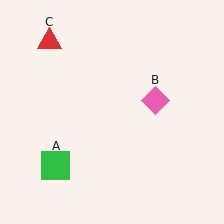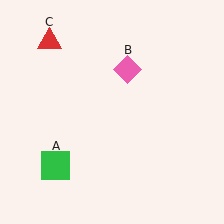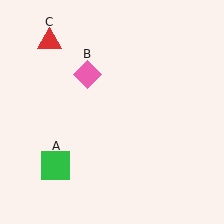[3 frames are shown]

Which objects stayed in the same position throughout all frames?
Green square (object A) and red triangle (object C) remained stationary.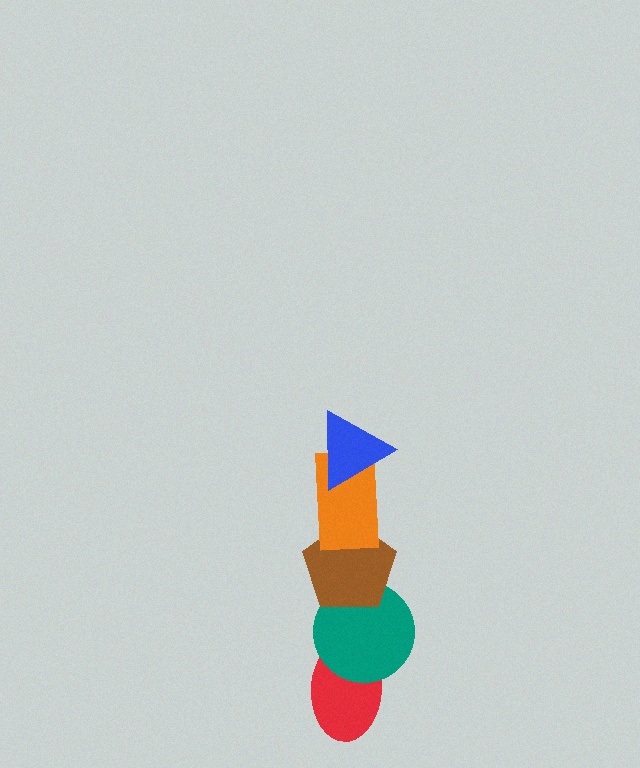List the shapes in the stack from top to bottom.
From top to bottom: the blue triangle, the orange rectangle, the brown pentagon, the teal circle, the red ellipse.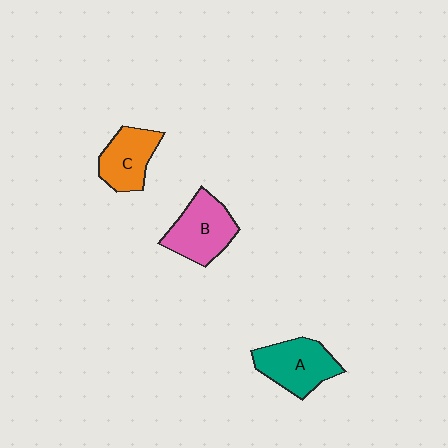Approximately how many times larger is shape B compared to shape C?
Approximately 1.2 times.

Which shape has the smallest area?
Shape C (orange).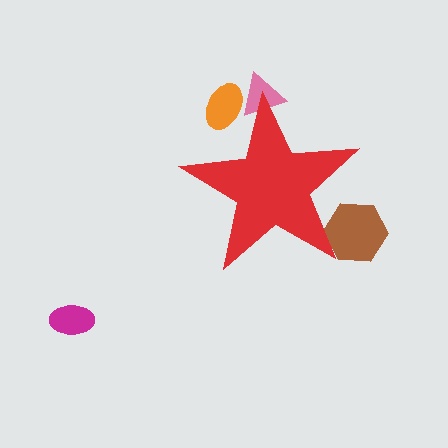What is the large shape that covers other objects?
A red star.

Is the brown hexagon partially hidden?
Yes, the brown hexagon is partially hidden behind the red star.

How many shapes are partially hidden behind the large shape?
4 shapes are partially hidden.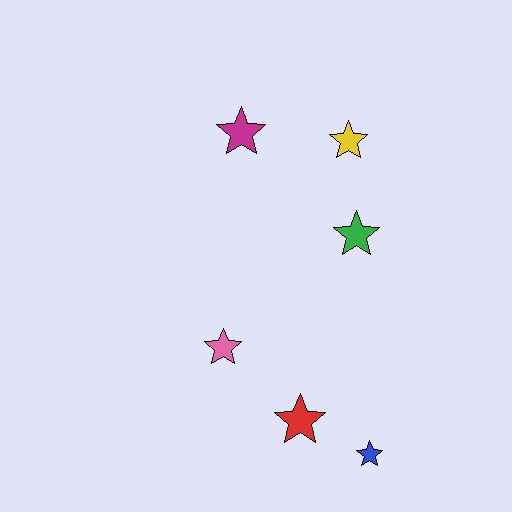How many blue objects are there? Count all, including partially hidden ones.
There is 1 blue object.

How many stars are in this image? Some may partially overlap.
There are 6 stars.